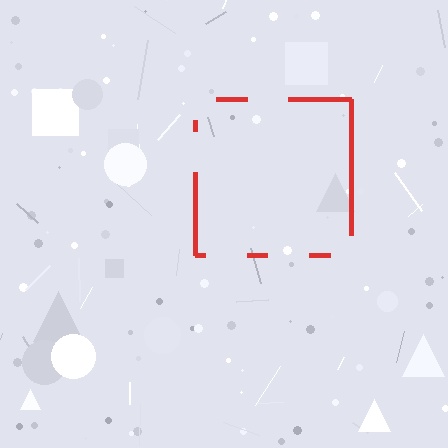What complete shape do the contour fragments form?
The contour fragments form a square.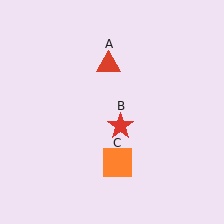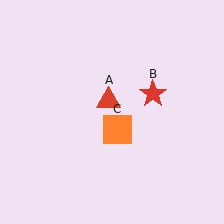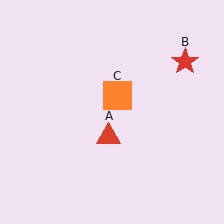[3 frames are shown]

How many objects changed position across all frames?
3 objects changed position: red triangle (object A), red star (object B), orange square (object C).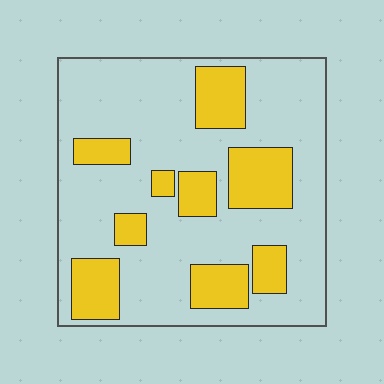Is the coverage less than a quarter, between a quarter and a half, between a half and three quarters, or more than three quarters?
Between a quarter and a half.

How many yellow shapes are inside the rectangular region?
9.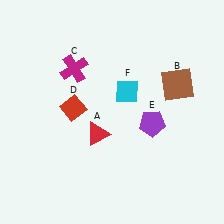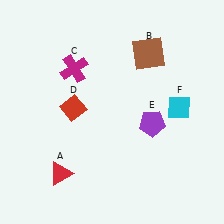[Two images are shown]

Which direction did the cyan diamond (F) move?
The cyan diamond (F) moved right.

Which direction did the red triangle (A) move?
The red triangle (A) moved down.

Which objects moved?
The objects that moved are: the red triangle (A), the brown square (B), the cyan diamond (F).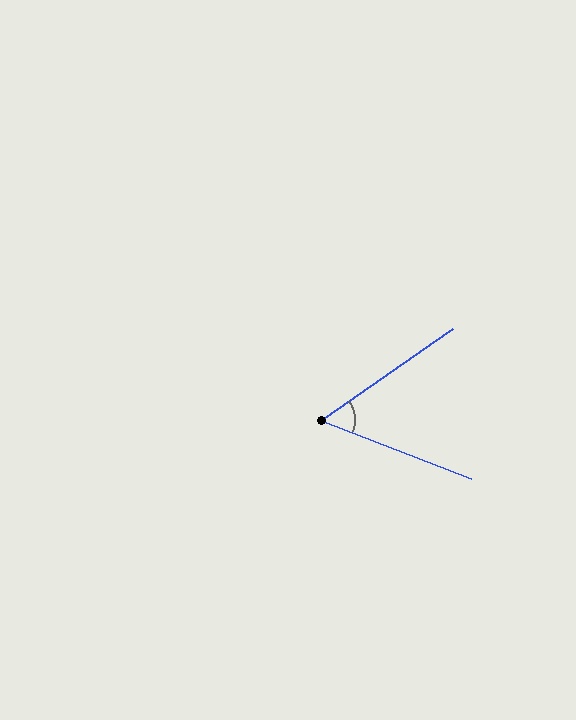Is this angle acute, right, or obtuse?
It is acute.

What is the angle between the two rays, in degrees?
Approximately 56 degrees.